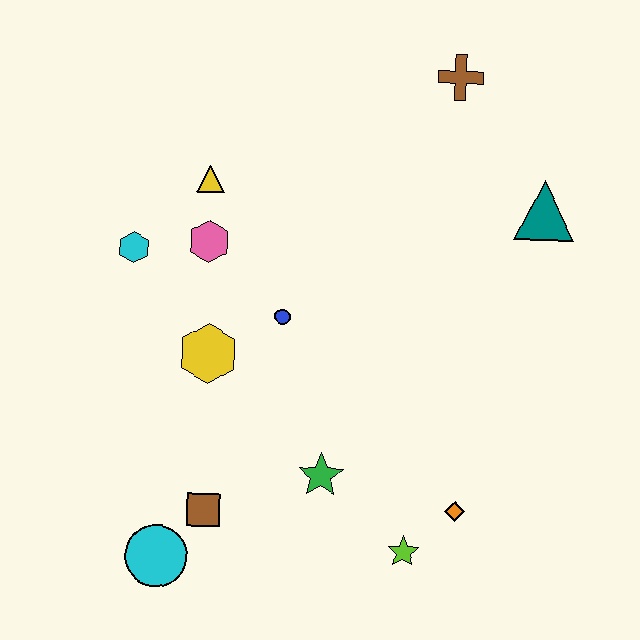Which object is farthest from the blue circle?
The brown cross is farthest from the blue circle.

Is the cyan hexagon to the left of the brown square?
Yes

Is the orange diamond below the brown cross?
Yes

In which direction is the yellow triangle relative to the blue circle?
The yellow triangle is above the blue circle.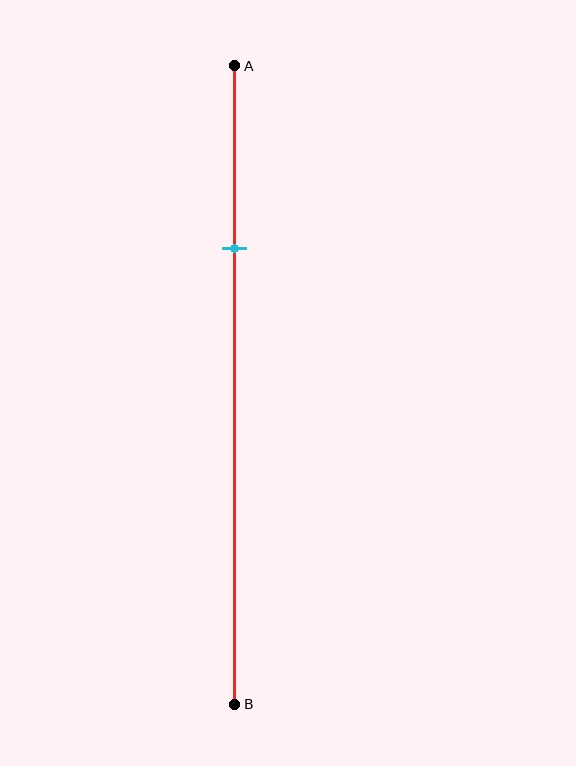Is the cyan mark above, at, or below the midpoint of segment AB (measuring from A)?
The cyan mark is above the midpoint of segment AB.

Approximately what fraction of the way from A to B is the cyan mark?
The cyan mark is approximately 30% of the way from A to B.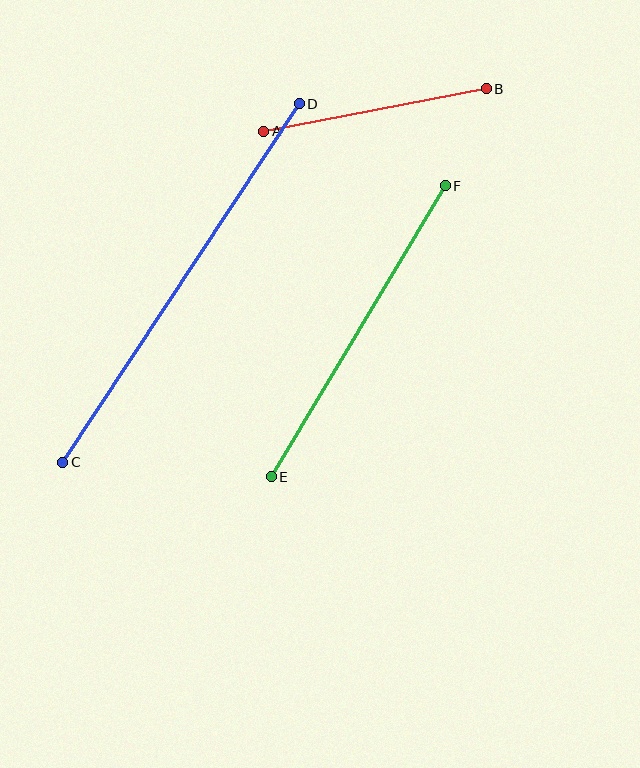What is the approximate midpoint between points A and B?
The midpoint is at approximately (375, 110) pixels.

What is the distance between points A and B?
The distance is approximately 226 pixels.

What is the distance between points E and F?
The distance is approximately 339 pixels.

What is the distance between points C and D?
The distance is approximately 429 pixels.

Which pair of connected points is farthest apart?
Points C and D are farthest apart.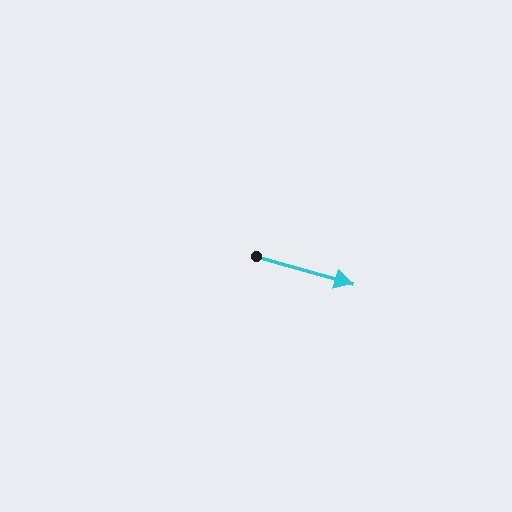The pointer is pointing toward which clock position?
Roughly 4 o'clock.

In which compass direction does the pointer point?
East.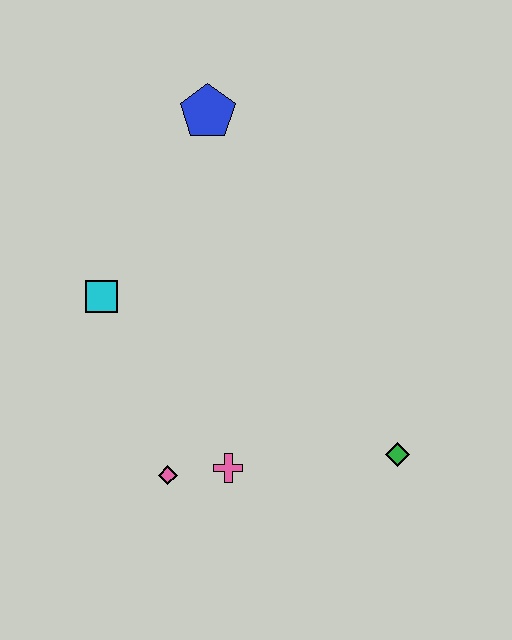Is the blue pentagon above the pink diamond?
Yes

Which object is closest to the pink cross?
The pink diamond is closest to the pink cross.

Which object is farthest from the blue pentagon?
The green diamond is farthest from the blue pentagon.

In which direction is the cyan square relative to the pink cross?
The cyan square is above the pink cross.